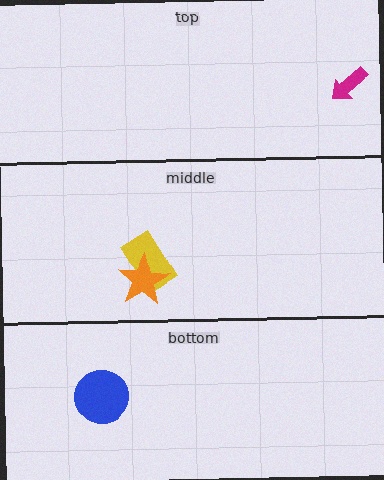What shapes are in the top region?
The magenta arrow.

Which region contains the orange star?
The middle region.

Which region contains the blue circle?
The bottom region.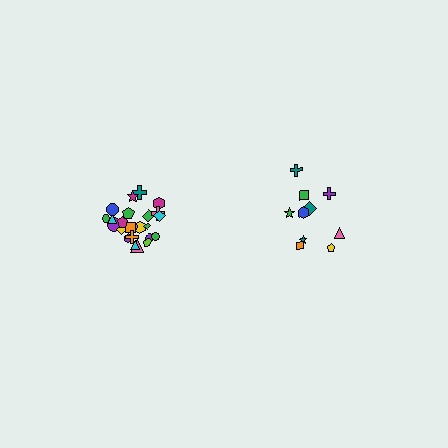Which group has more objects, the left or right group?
The left group.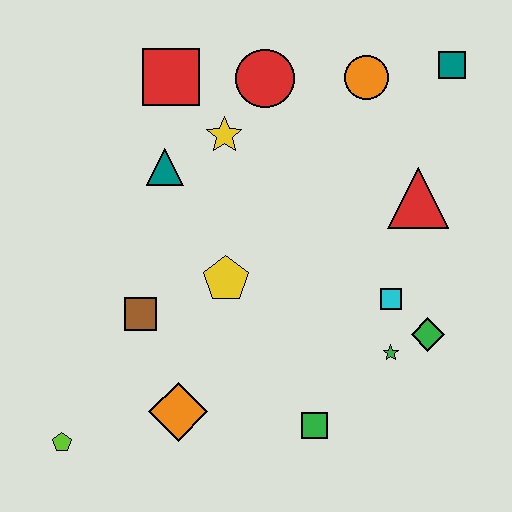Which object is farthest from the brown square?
The teal square is farthest from the brown square.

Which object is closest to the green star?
The green diamond is closest to the green star.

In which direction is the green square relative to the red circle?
The green square is below the red circle.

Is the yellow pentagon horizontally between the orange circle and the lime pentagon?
Yes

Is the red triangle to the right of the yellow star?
Yes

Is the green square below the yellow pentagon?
Yes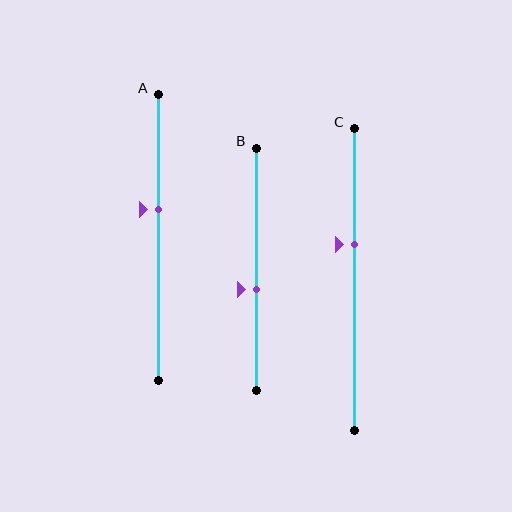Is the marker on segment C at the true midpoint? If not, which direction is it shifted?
No, the marker on segment C is shifted upward by about 11% of the segment length.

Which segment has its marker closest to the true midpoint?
Segment B has its marker closest to the true midpoint.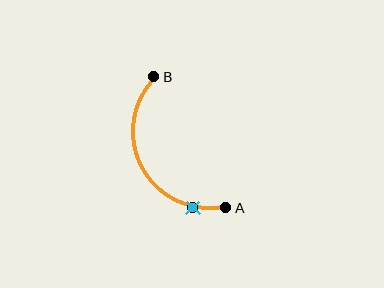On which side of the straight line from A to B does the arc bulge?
The arc bulges to the left of the straight line connecting A and B.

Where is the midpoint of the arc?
The arc midpoint is the point on the curve farthest from the straight line joining A and B. It sits to the left of that line.